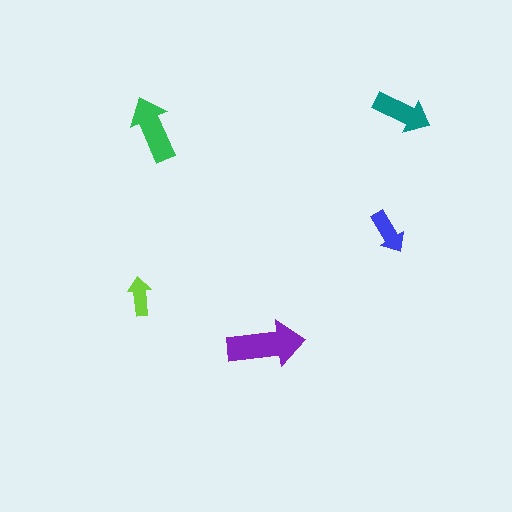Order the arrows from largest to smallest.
the purple one, the green one, the teal one, the blue one, the lime one.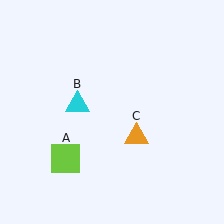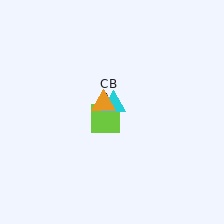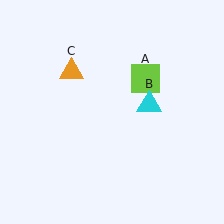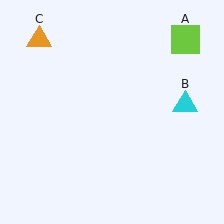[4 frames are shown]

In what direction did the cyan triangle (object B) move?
The cyan triangle (object B) moved right.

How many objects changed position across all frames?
3 objects changed position: lime square (object A), cyan triangle (object B), orange triangle (object C).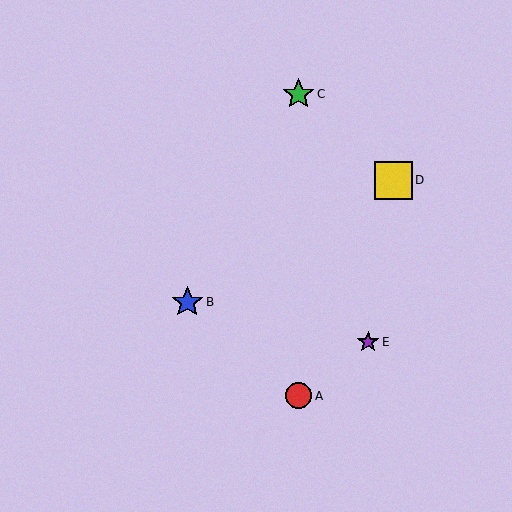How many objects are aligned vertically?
2 objects (A, C) are aligned vertically.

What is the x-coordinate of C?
Object C is at x≈298.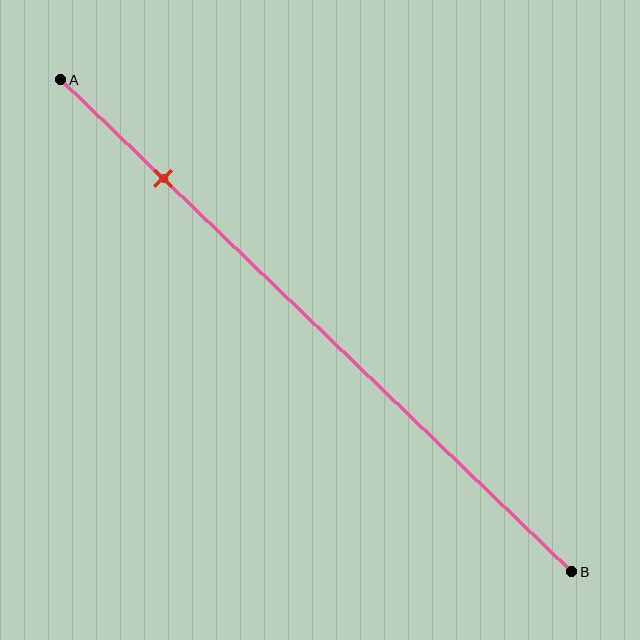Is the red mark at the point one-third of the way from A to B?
No, the mark is at about 20% from A, not at the 33% one-third point.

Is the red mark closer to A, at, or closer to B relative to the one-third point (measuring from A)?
The red mark is closer to point A than the one-third point of segment AB.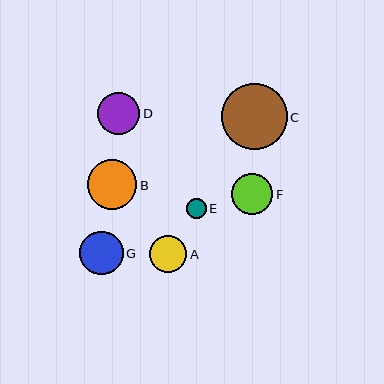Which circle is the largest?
Circle C is the largest with a size of approximately 66 pixels.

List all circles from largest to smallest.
From largest to smallest: C, B, G, D, F, A, E.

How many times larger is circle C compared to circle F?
Circle C is approximately 1.6 times the size of circle F.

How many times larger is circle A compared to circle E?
Circle A is approximately 1.9 times the size of circle E.